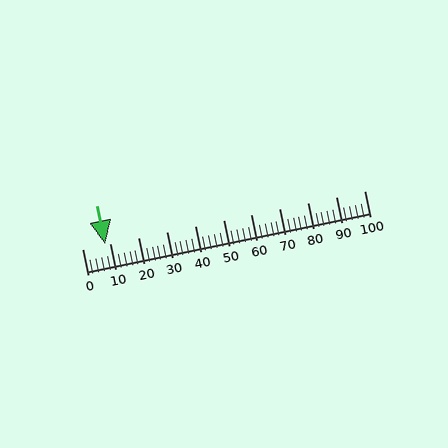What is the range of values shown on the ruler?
The ruler shows values from 0 to 100.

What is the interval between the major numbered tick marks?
The major tick marks are spaced 10 units apart.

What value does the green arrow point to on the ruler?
The green arrow points to approximately 8.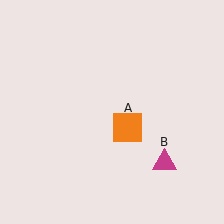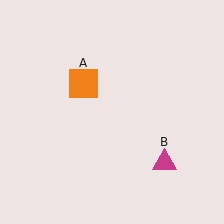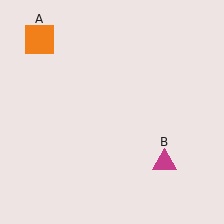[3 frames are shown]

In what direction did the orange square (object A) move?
The orange square (object A) moved up and to the left.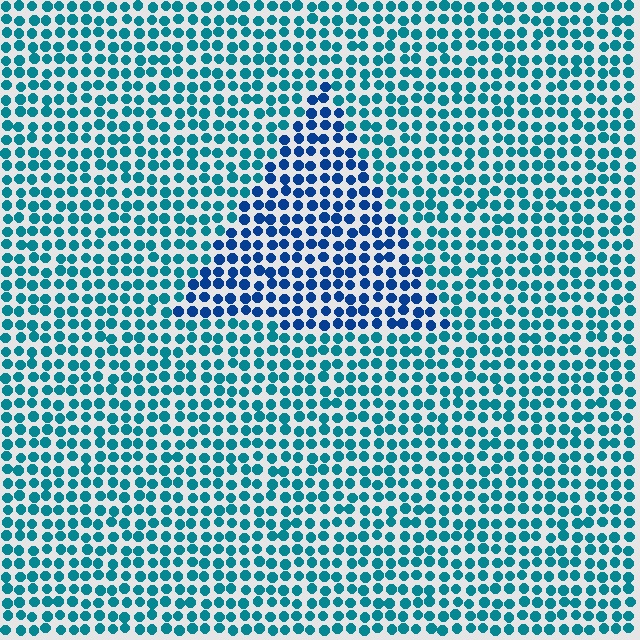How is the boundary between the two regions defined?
The boundary is defined purely by a slight shift in hue (about 32 degrees). Spacing, size, and orientation are identical on both sides.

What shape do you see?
I see a triangle.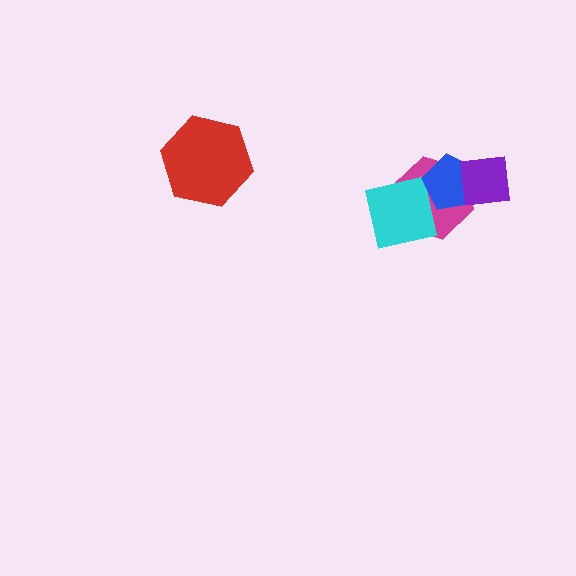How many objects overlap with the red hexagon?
0 objects overlap with the red hexagon.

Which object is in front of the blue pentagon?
The purple square is in front of the blue pentagon.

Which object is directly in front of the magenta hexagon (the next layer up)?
The cyan square is directly in front of the magenta hexagon.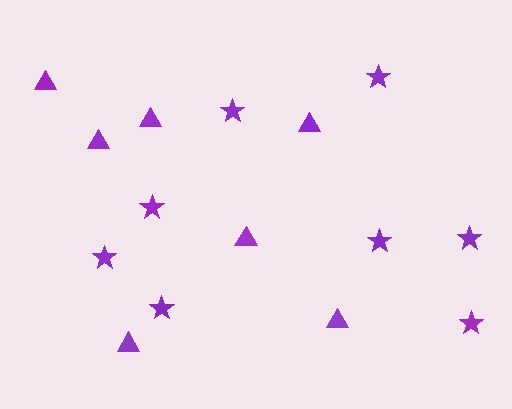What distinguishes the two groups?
There are 2 groups: one group of stars (8) and one group of triangles (7).